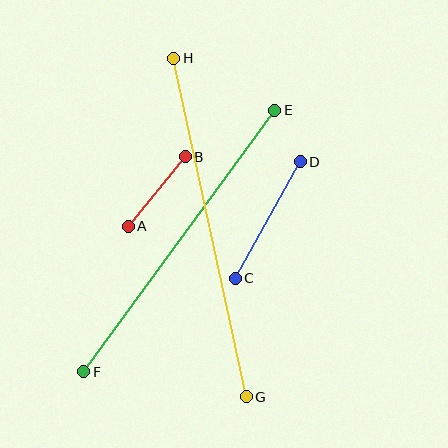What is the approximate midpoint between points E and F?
The midpoint is at approximately (179, 241) pixels.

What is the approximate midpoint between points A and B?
The midpoint is at approximately (157, 192) pixels.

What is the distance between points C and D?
The distance is approximately 133 pixels.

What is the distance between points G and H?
The distance is approximately 346 pixels.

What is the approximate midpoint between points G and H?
The midpoint is at approximately (210, 227) pixels.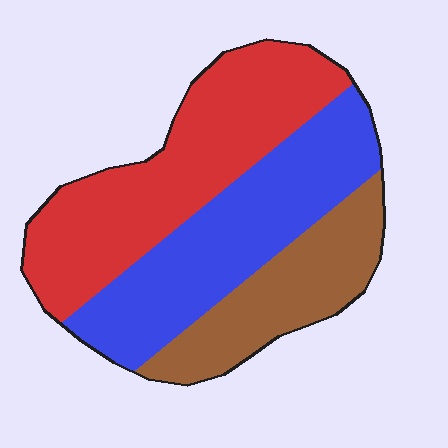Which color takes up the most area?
Red, at roughly 40%.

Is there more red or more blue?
Red.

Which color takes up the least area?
Brown, at roughly 25%.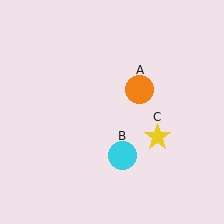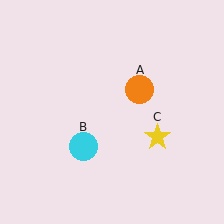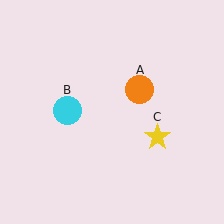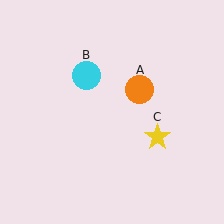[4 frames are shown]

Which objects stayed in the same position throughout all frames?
Orange circle (object A) and yellow star (object C) remained stationary.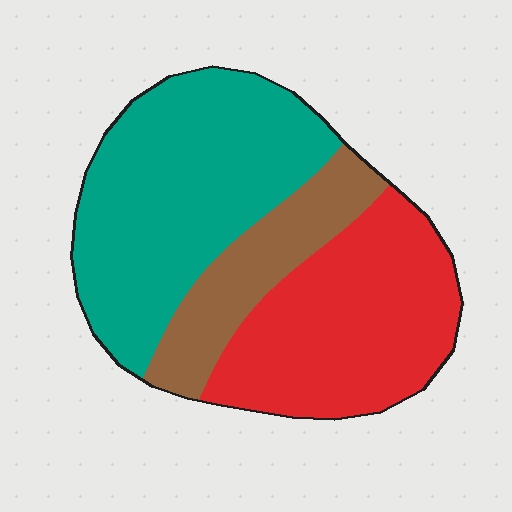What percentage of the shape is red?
Red takes up between a third and a half of the shape.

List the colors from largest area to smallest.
From largest to smallest: teal, red, brown.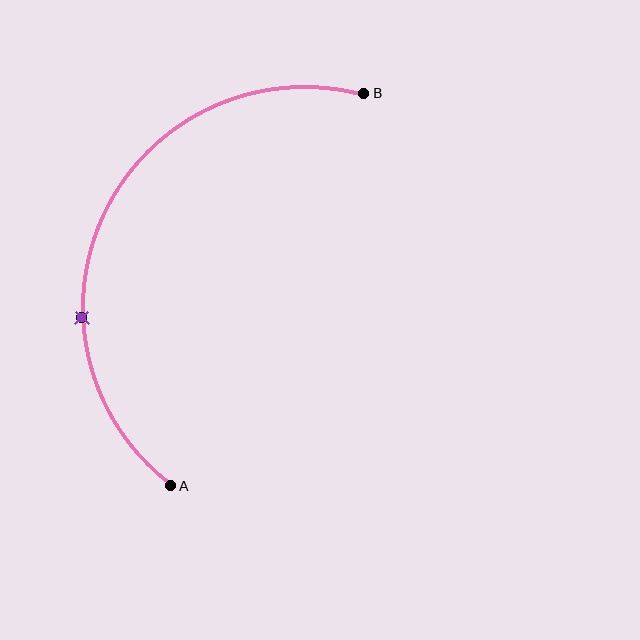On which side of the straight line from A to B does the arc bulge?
The arc bulges to the left of the straight line connecting A and B.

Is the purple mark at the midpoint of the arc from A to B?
No. The purple mark lies on the arc but is closer to endpoint A. The arc midpoint would be at the point on the curve equidistant along the arc from both A and B.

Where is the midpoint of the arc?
The arc midpoint is the point on the curve farthest from the straight line joining A and B. It sits to the left of that line.